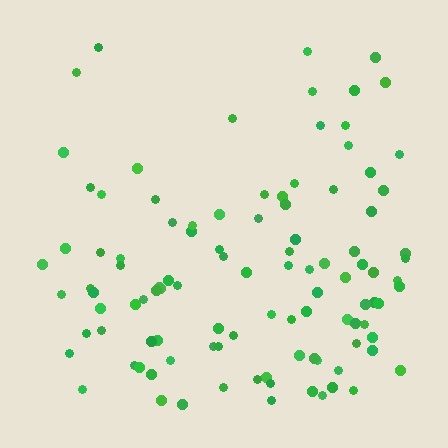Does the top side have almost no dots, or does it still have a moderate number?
Still a moderate number, just noticeably fewer than the bottom.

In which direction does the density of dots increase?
From top to bottom, with the bottom side densest.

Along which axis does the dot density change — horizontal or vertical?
Vertical.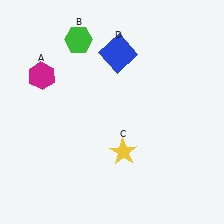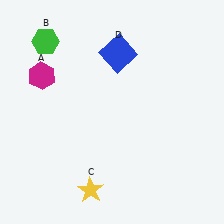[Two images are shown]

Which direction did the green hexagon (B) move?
The green hexagon (B) moved left.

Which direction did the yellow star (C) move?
The yellow star (C) moved down.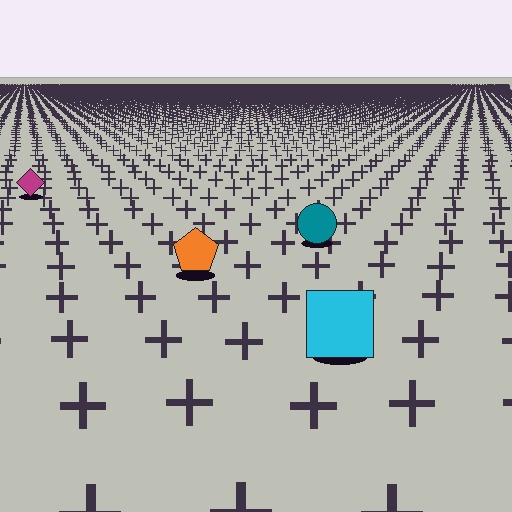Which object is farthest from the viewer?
The magenta diamond is farthest from the viewer. It appears smaller and the ground texture around it is denser.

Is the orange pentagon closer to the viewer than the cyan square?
No. The cyan square is closer — you can tell from the texture gradient: the ground texture is coarser near it.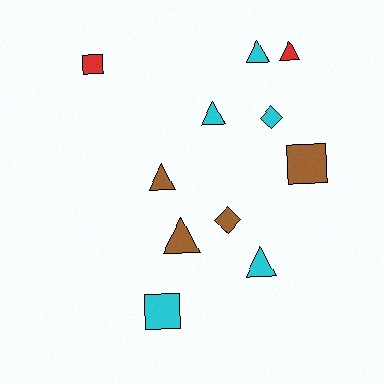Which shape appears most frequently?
Triangle, with 6 objects.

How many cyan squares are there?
There is 1 cyan square.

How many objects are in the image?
There are 11 objects.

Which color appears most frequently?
Cyan, with 5 objects.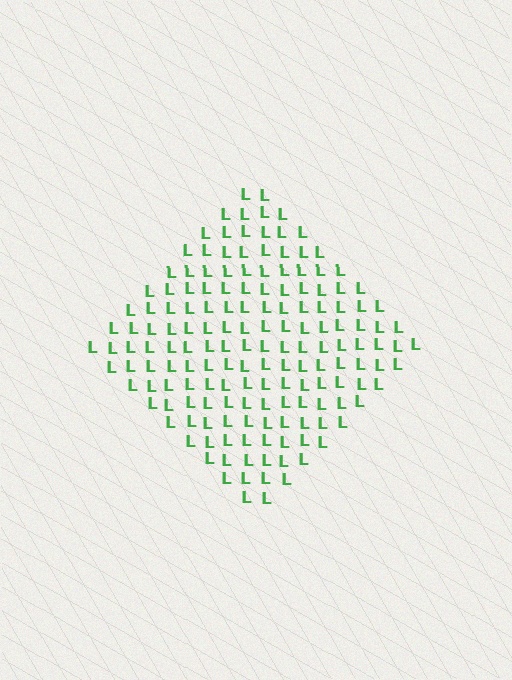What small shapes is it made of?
It is made of small letter L's.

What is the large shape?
The large shape is a diamond.